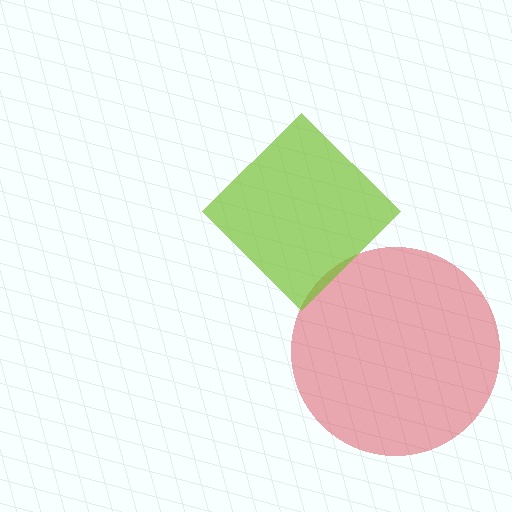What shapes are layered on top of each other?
The layered shapes are: a red circle, a lime diamond.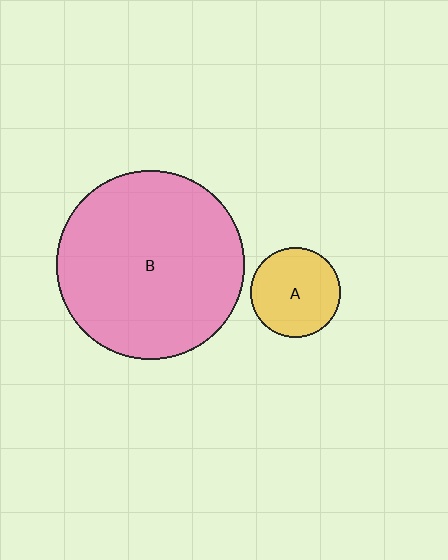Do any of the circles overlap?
No, none of the circles overlap.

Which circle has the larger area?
Circle B (pink).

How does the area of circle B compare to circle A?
Approximately 4.4 times.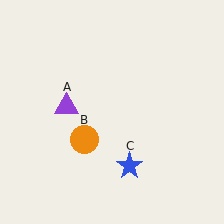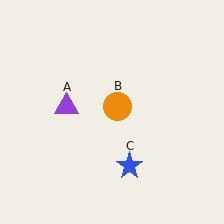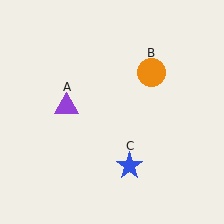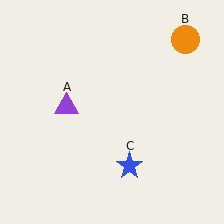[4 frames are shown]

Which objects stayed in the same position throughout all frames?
Purple triangle (object A) and blue star (object C) remained stationary.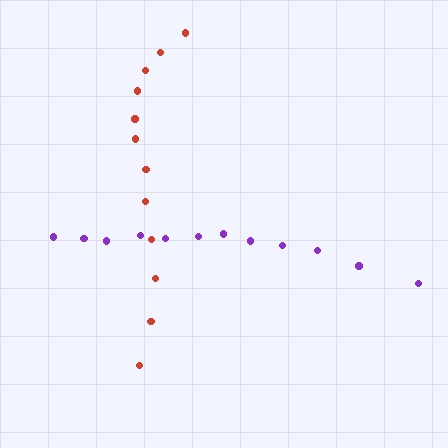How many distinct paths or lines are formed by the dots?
There are 2 distinct paths.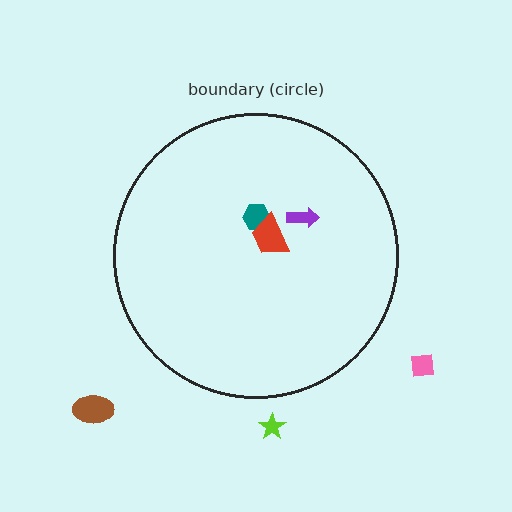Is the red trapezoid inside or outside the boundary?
Inside.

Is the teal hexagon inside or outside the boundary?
Inside.